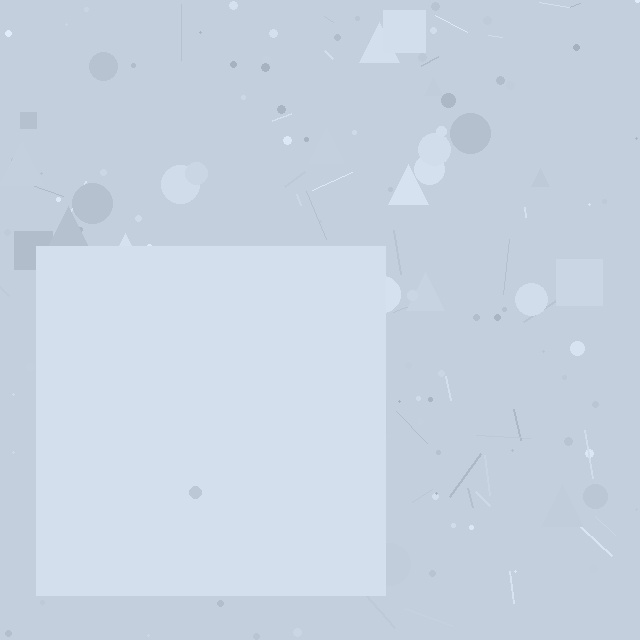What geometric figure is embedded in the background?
A square is embedded in the background.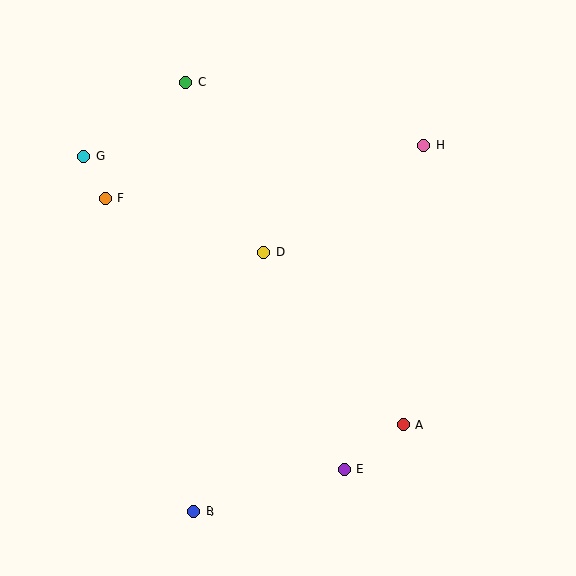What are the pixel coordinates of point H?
Point H is at (424, 145).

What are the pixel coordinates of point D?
Point D is at (264, 252).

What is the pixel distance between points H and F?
The distance between H and F is 324 pixels.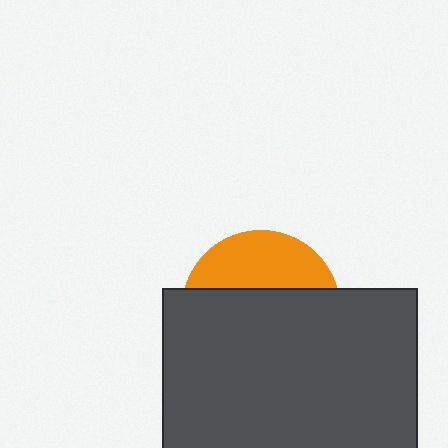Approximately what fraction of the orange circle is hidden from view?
Roughly 67% of the orange circle is hidden behind the dark gray rectangle.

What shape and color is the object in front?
The object in front is a dark gray rectangle.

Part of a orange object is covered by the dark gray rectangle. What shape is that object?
It is a circle.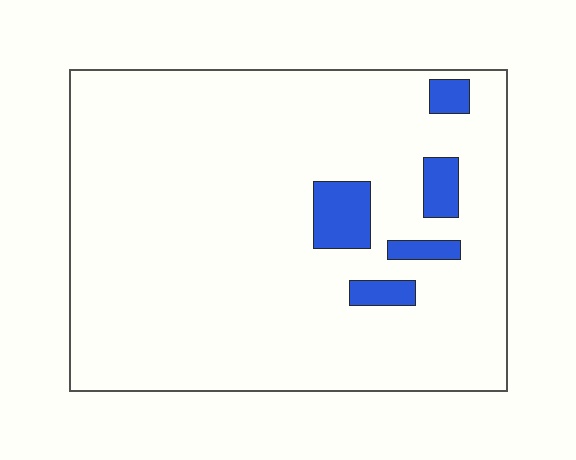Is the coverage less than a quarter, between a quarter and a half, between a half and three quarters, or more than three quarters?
Less than a quarter.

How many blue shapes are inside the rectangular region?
5.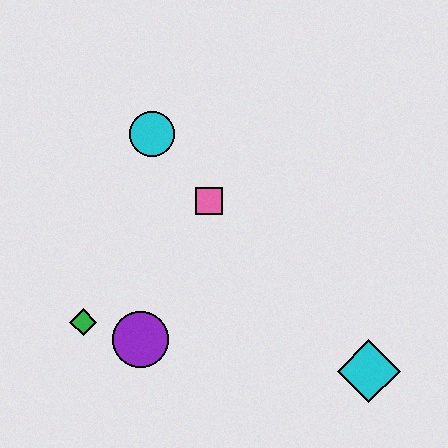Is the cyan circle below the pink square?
No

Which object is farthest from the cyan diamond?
The cyan circle is farthest from the cyan diamond.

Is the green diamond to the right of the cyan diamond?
No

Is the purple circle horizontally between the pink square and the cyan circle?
No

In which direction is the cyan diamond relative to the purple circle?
The cyan diamond is to the right of the purple circle.